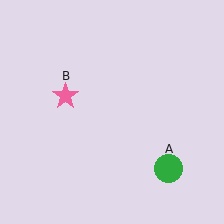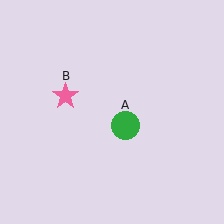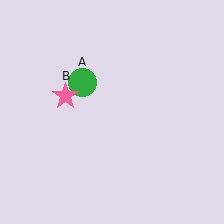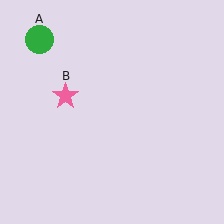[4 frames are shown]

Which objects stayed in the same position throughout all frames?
Pink star (object B) remained stationary.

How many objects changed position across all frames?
1 object changed position: green circle (object A).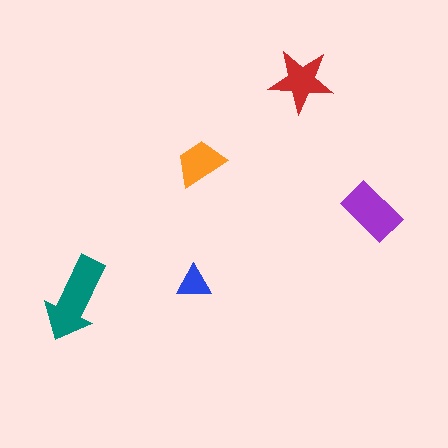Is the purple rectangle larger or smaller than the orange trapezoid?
Larger.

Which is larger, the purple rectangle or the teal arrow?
The teal arrow.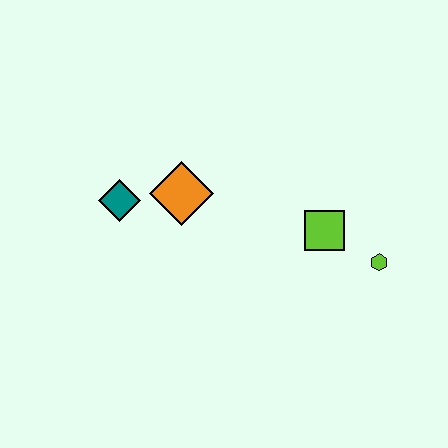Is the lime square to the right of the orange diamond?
Yes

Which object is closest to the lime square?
The lime hexagon is closest to the lime square.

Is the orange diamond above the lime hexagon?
Yes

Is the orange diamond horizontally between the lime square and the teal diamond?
Yes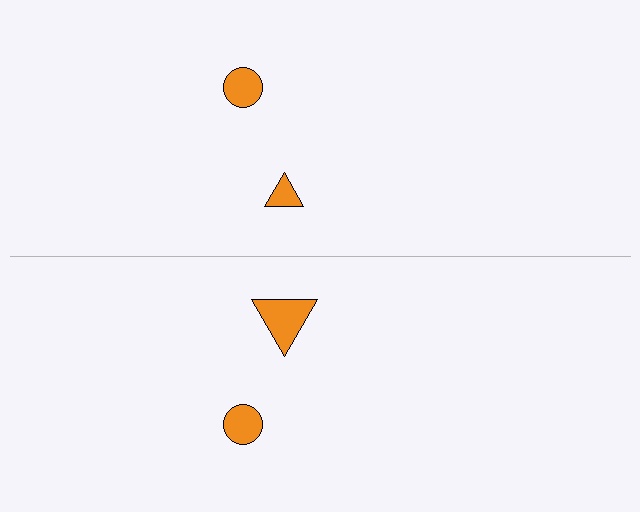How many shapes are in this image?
There are 4 shapes in this image.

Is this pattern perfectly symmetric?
No, the pattern is not perfectly symmetric. The orange triangle on the bottom side has a different size than its mirror counterpart.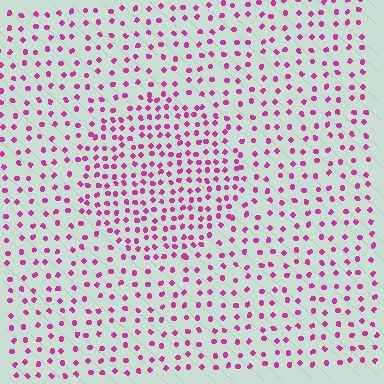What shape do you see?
I see a circle.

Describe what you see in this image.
The image contains small magenta elements arranged at two different densities. A circle-shaped region is visible where the elements are more densely packed than the surrounding area.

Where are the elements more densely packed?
The elements are more densely packed inside the circle boundary.